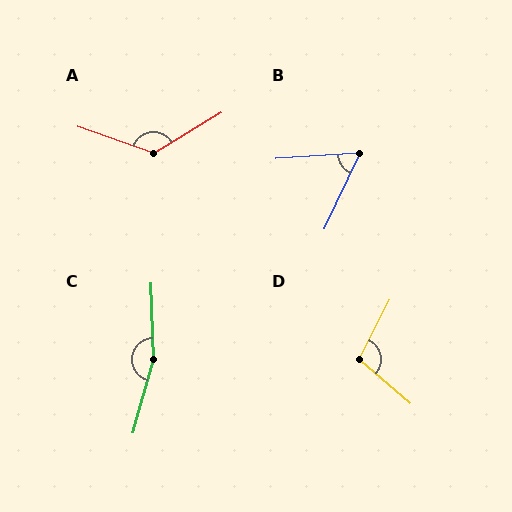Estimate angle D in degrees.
Approximately 104 degrees.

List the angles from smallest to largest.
B (61°), D (104°), A (129°), C (163°).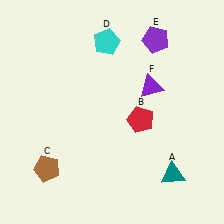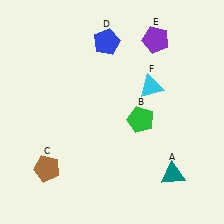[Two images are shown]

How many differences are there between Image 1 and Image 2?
There are 3 differences between the two images.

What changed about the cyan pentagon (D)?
In Image 1, D is cyan. In Image 2, it changed to blue.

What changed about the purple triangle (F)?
In Image 1, F is purple. In Image 2, it changed to cyan.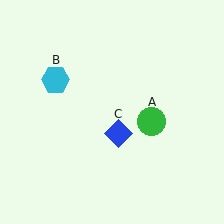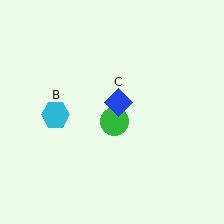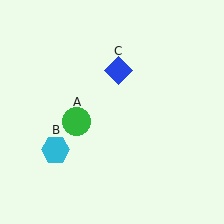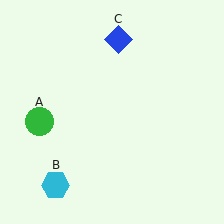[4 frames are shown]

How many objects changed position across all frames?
3 objects changed position: green circle (object A), cyan hexagon (object B), blue diamond (object C).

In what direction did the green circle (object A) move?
The green circle (object A) moved left.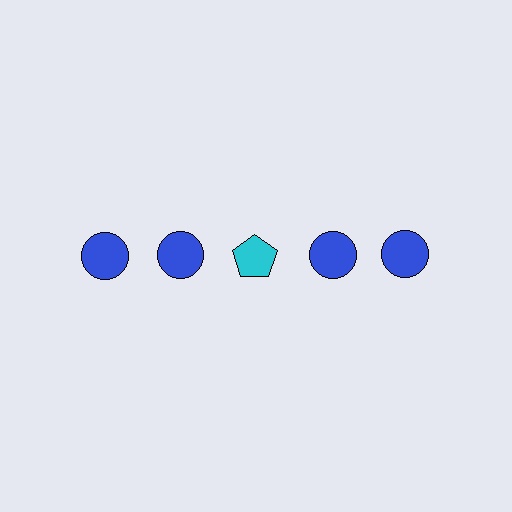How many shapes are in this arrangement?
There are 5 shapes arranged in a grid pattern.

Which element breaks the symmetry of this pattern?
The cyan pentagon in the top row, center column breaks the symmetry. All other shapes are blue circles.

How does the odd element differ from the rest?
It differs in both color (cyan instead of blue) and shape (pentagon instead of circle).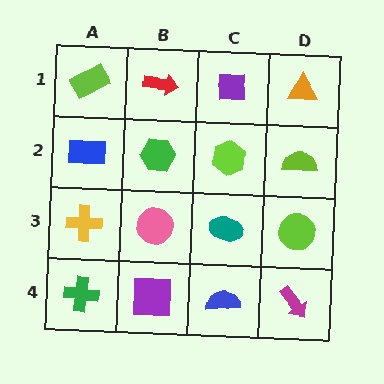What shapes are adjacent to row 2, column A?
A lime rectangle (row 1, column A), a yellow cross (row 3, column A), a green hexagon (row 2, column B).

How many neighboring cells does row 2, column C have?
4.